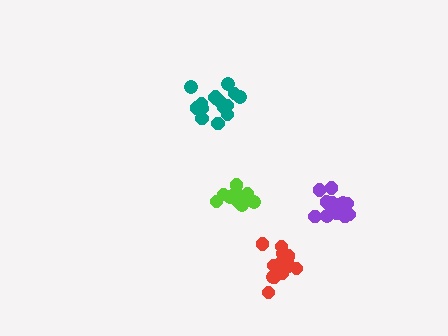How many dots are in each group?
Group 1: 16 dots, Group 2: 14 dots, Group 3: 14 dots, Group 4: 12 dots (56 total).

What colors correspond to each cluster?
The clusters are colored: teal, purple, red, lime.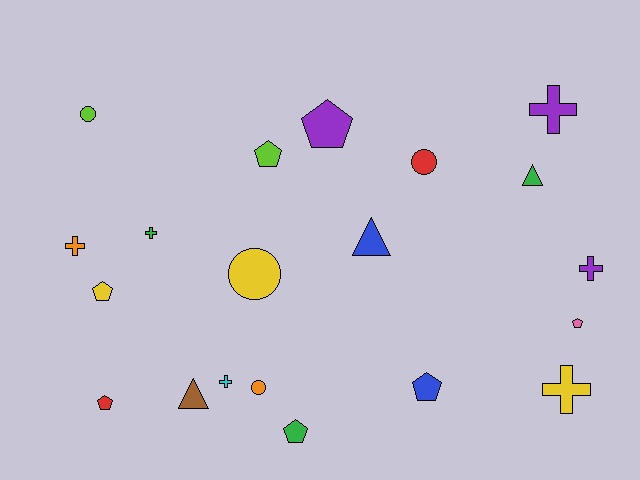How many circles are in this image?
There are 4 circles.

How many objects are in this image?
There are 20 objects.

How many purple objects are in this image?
There are 3 purple objects.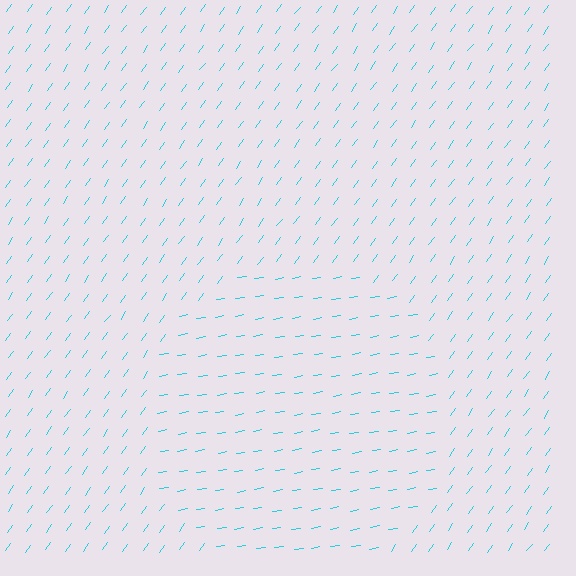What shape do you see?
I see a circle.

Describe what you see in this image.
The image is filled with small cyan line segments. A circle region in the image has lines oriented differently from the surrounding lines, creating a visible texture boundary.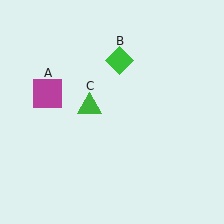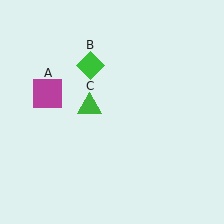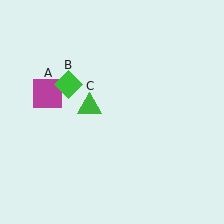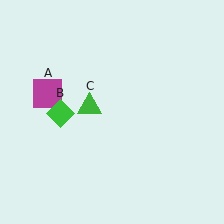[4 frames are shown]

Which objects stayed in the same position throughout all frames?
Magenta square (object A) and green triangle (object C) remained stationary.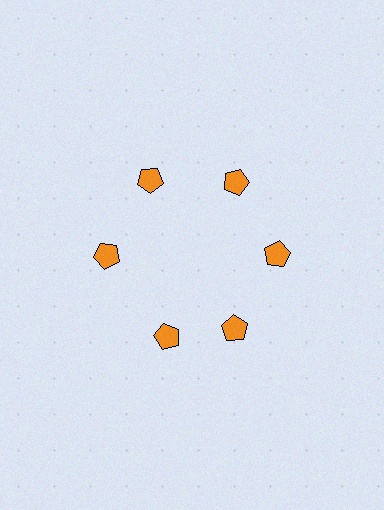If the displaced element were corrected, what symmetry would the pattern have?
It would have 6-fold rotational symmetry — the pattern would map onto itself every 60 degrees.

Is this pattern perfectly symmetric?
No. The 6 orange pentagons are arranged in a ring, but one element near the 7 o'clock position is rotated out of alignment along the ring, breaking the 6-fold rotational symmetry.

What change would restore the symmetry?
The symmetry would be restored by rotating it back into even spacing with its neighbors so that all 6 pentagons sit at equal angles and equal distance from the center.